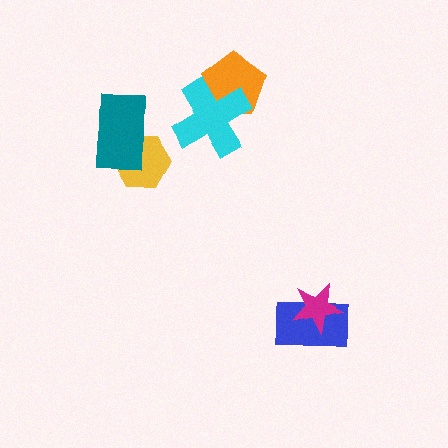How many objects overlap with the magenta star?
1 object overlaps with the magenta star.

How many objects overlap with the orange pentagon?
1 object overlaps with the orange pentagon.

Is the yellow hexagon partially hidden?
Yes, it is partially covered by another shape.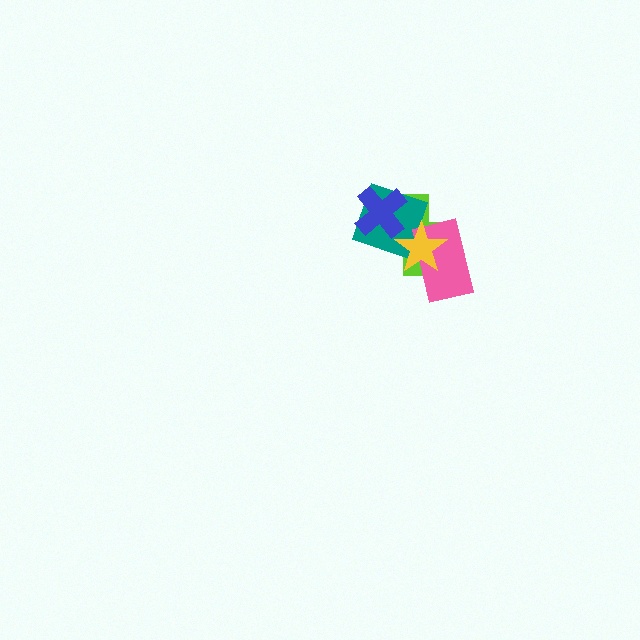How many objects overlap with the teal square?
3 objects overlap with the teal square.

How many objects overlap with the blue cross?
2 objects overlap with the blue cross.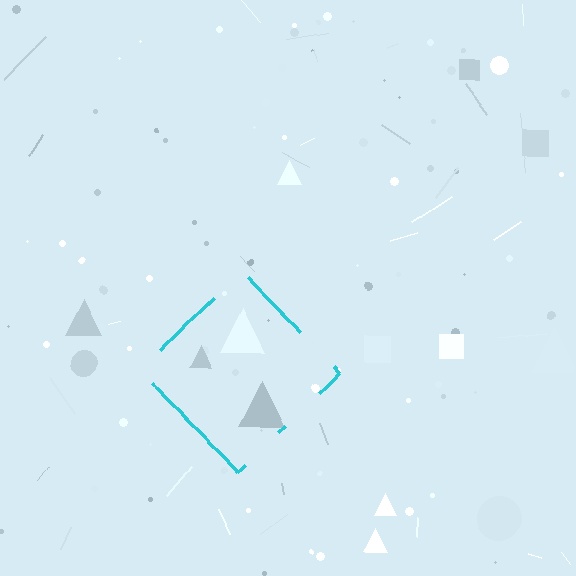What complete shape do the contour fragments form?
The contour fragments form a diamond.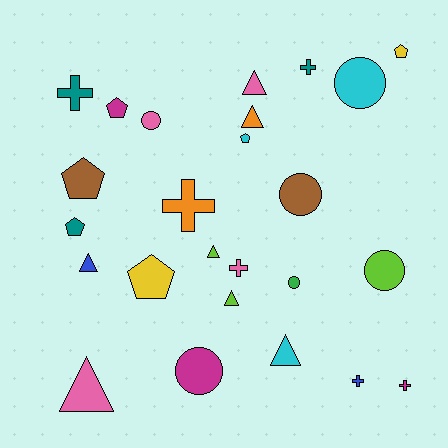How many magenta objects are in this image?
There are 3 magenta objects.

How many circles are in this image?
There are 6 circles.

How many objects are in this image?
There are 25 objects.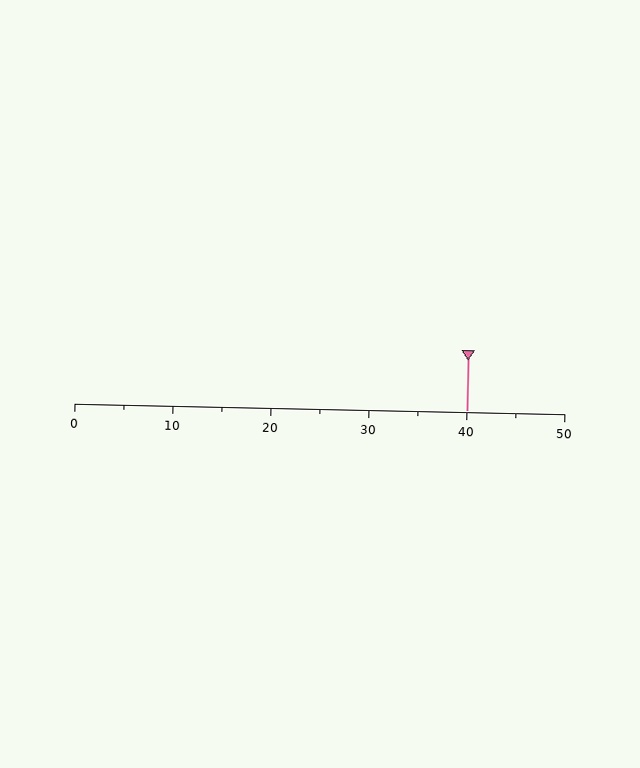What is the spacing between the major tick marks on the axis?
The major ticks are spaced 10 apart.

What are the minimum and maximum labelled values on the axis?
The axis runs from 0 to 50.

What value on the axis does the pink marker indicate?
The marker indicates approximately 40.